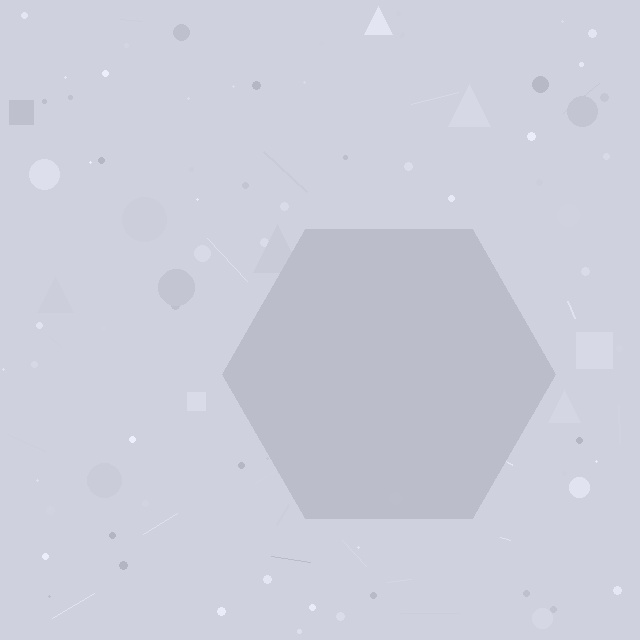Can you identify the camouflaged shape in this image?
The camouflaged shape is a hexagon.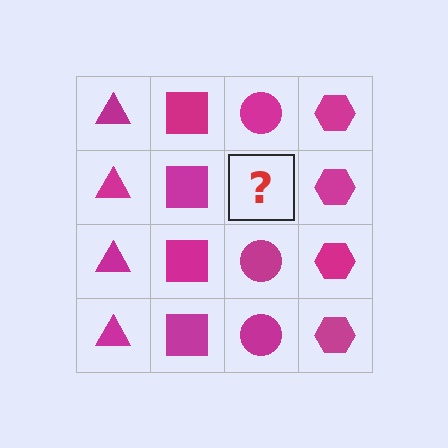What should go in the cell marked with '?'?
The missing cell should contain a magenta circle.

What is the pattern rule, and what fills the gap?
The rule is that each column has a consistent shape. The gap should be filled with a magenta circle.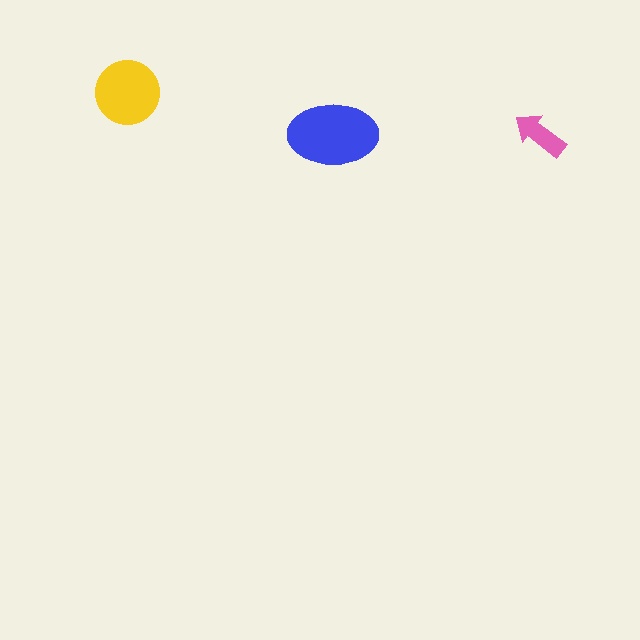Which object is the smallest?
The pink arrow.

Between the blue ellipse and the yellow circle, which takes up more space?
The blue ellipse.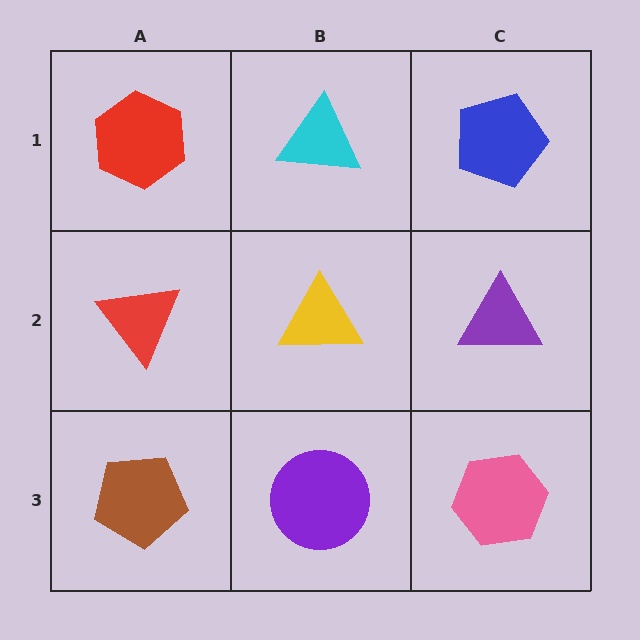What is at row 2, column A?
A red triangle.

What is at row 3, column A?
A brown pentagon.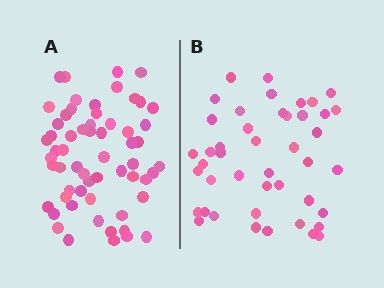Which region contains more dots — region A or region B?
Region A (the left region) has more dots.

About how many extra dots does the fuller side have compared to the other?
Region A has approximately 15 more dots than region B.